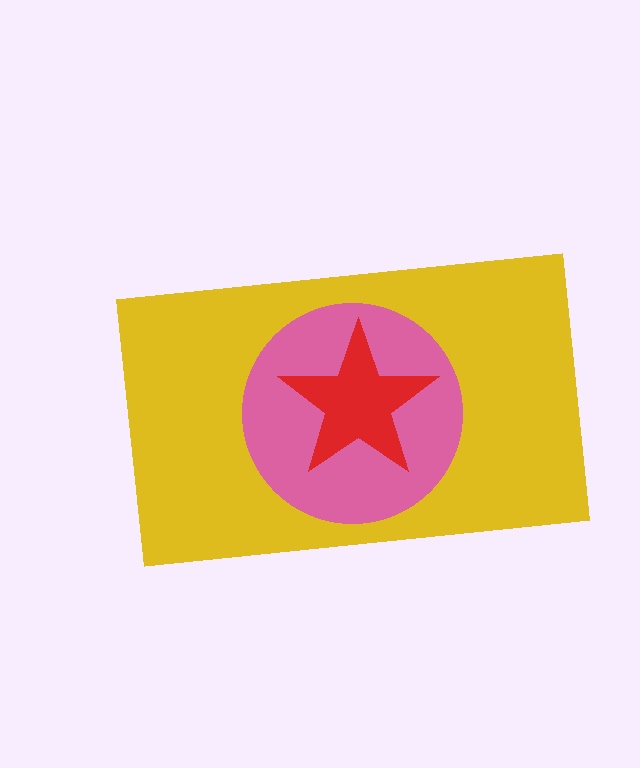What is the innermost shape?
The red star.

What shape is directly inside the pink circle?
The red star.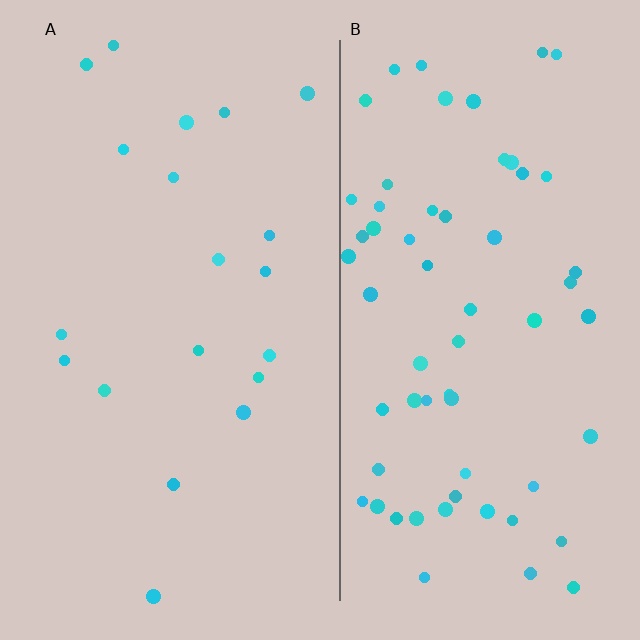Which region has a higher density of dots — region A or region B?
B (the right).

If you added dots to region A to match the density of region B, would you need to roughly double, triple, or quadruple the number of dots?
Approximately triple.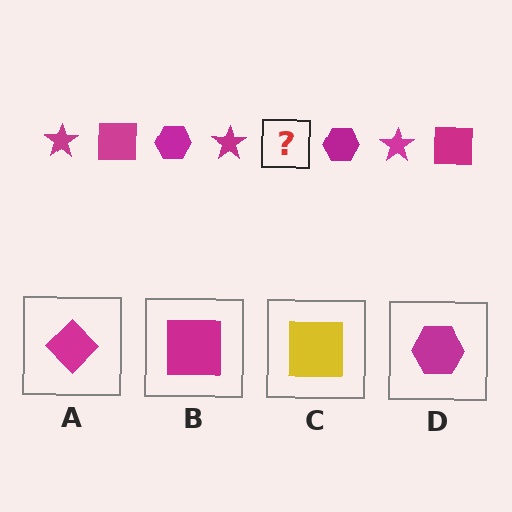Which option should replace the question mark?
Option B.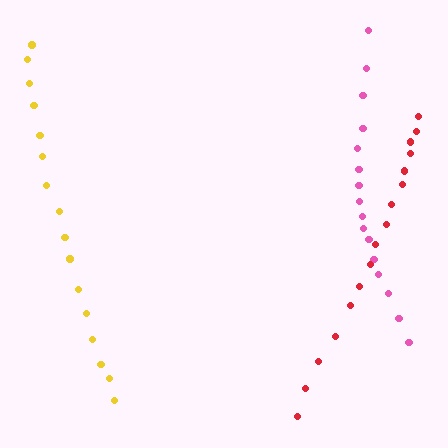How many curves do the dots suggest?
There are 3 distinct paths.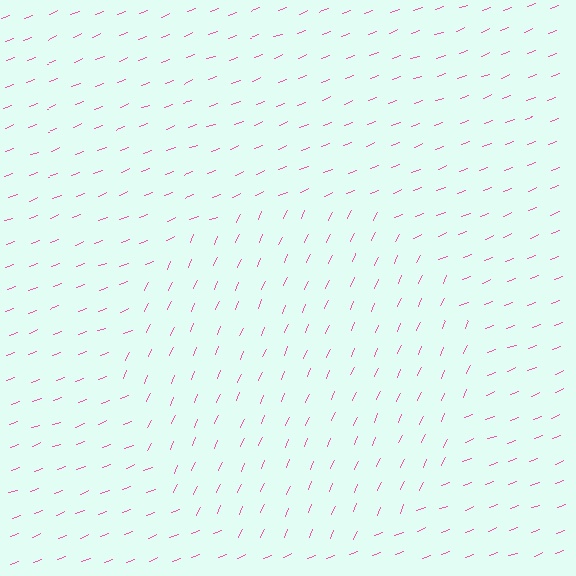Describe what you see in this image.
The image is filled with small pink line segments. A circle region in the image has lines oriented differently from the surrounding lines, creating a visible texture boundary.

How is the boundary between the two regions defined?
The boundary is defined purely by a change in line orientation (approximately 45 degrees difference). All lines are the same color and thickness.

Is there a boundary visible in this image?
Yes, there is a texture boundary formed by a change in line orientation.